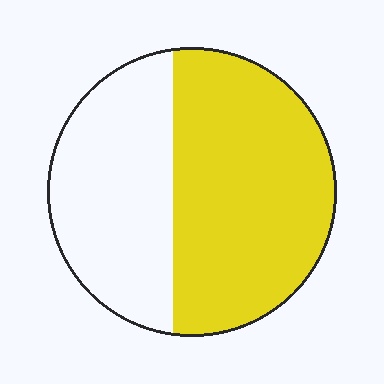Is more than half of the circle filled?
Yes.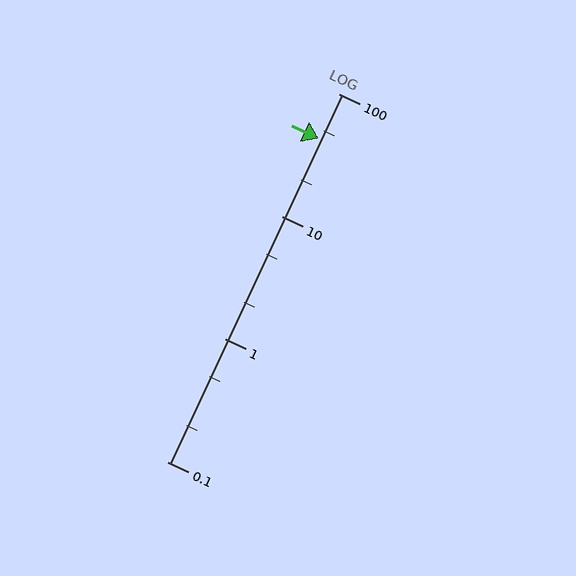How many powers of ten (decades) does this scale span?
The scale spans 3 decades, from 0.1 to 100.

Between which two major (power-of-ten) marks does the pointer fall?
The pointer is between 10 and 100.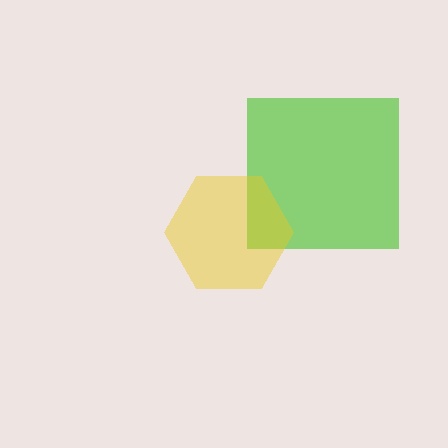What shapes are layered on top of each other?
The layered shapes are: a lime square, a yellow hexagon.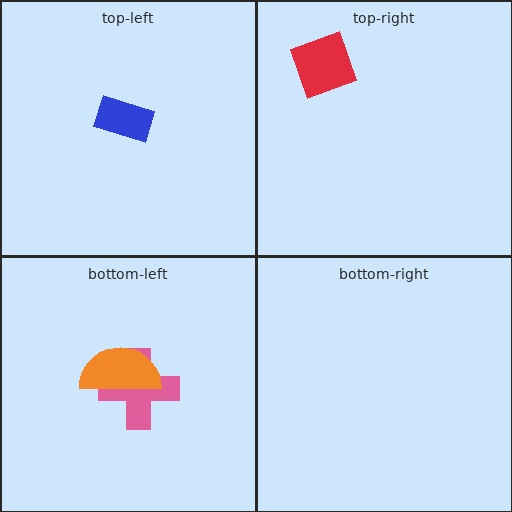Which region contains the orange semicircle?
The bottom-left region.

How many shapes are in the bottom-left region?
2.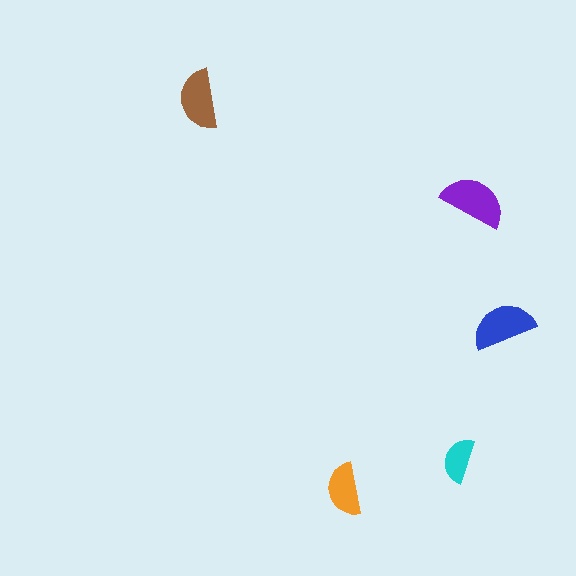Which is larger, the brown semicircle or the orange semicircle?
The brown one.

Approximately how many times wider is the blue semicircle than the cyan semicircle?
About 1.5 times wider.